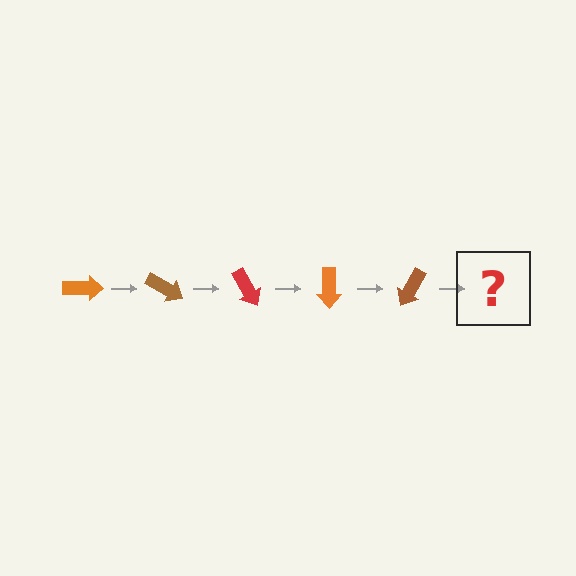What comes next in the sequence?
The next element should be a red arrow, rotated 150 degrees from the start.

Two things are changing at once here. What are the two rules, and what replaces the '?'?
The two rules are that it rotates 30 degrees each step and the color cycles through orange, brown, and red. The '?' should be a red arrow, rotated 150 degrees from the start.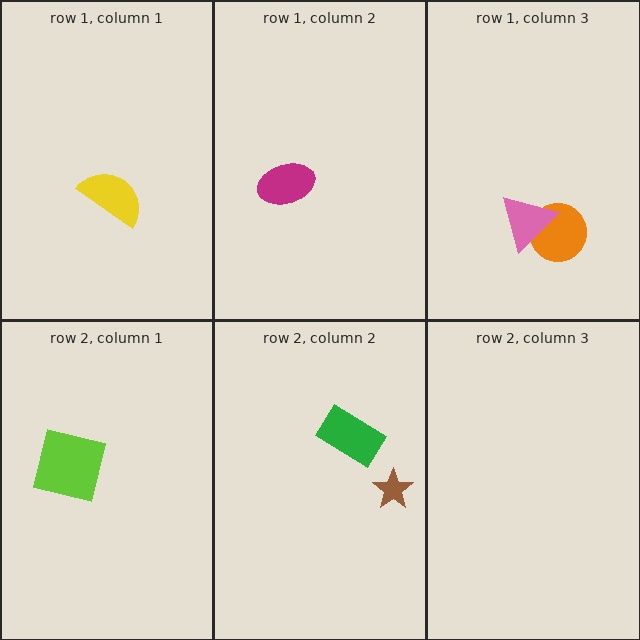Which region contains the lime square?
The row 2, column 1 region.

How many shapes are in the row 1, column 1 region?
1.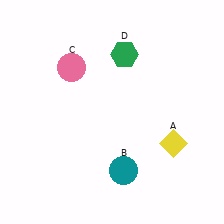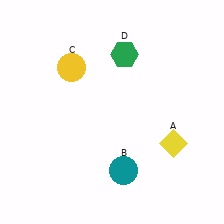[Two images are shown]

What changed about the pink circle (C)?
In Image 1, C is pink. In Image 2, it changed to yellow.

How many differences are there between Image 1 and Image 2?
There is 1 difference between the two images.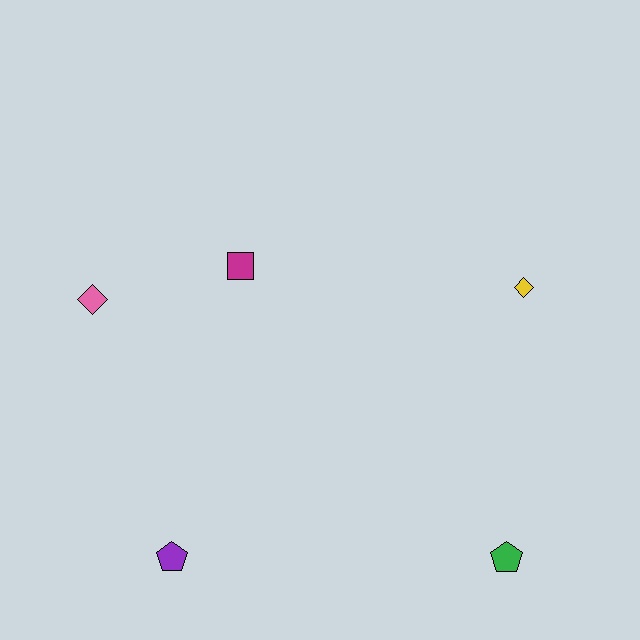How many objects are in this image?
There are 5 objects.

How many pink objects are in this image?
There is 1 pink object.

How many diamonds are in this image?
There are 2 diamonds.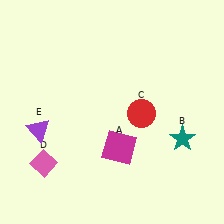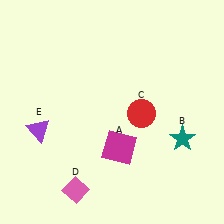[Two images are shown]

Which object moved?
The pink diamond (D) moved right.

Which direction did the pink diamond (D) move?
The pink diamond (D) moved right.